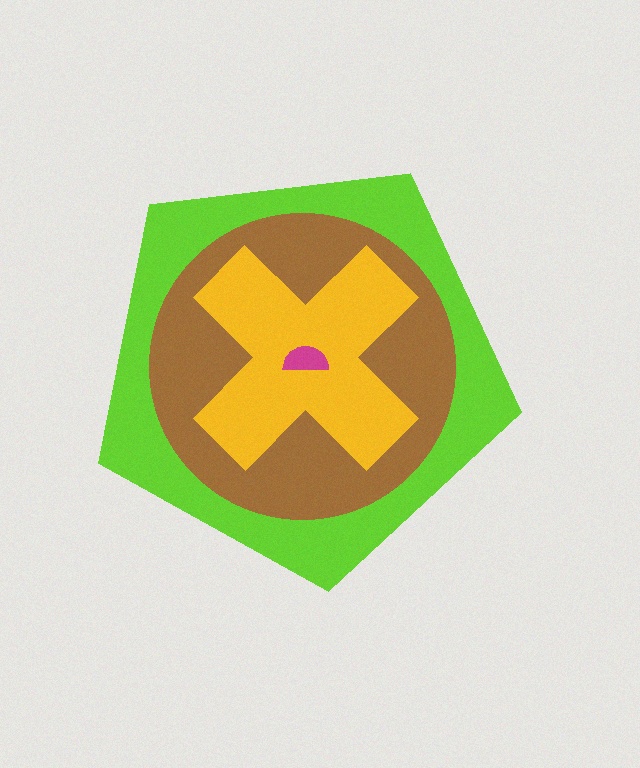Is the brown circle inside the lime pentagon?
Yes.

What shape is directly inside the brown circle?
The yellow cross.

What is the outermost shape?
The lime pentagon.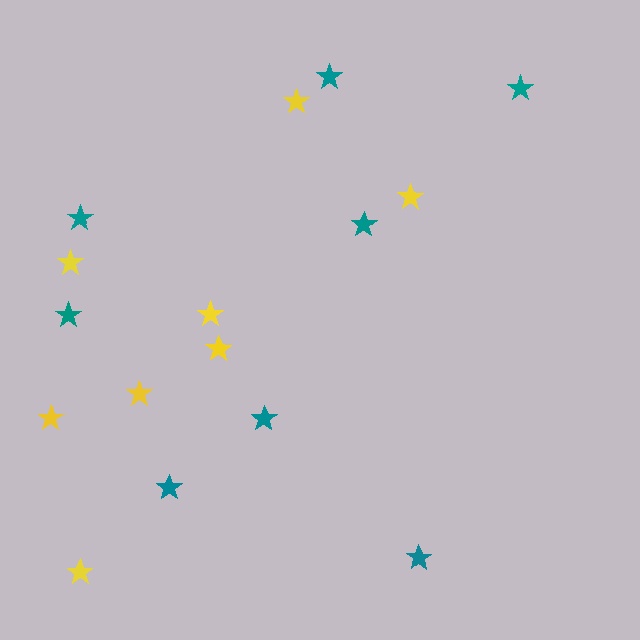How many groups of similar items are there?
There are 2 groups: one group of yellow stars (8) and one group of teal stars (8).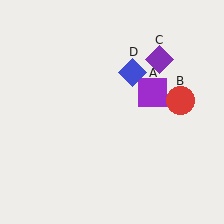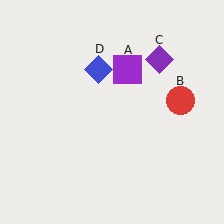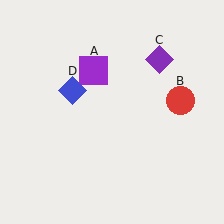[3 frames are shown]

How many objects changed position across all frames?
2 objects changed position: purple square (object A), blue diamond (object D).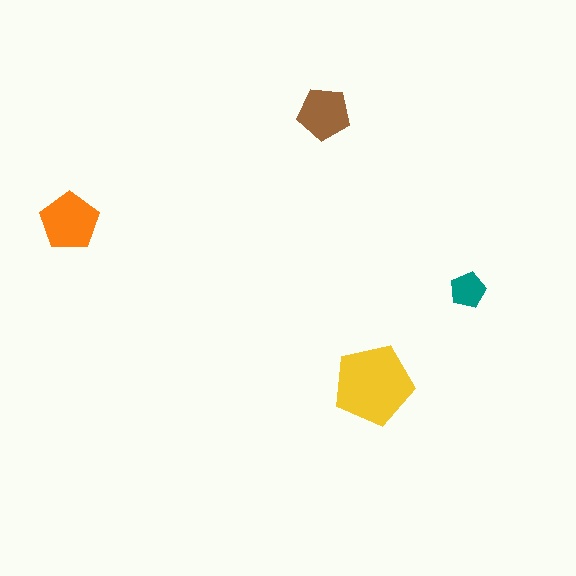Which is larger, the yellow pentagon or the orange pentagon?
The yellow one.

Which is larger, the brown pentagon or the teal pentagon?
The brown one.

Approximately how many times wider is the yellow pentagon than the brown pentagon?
About 1.5 times wider.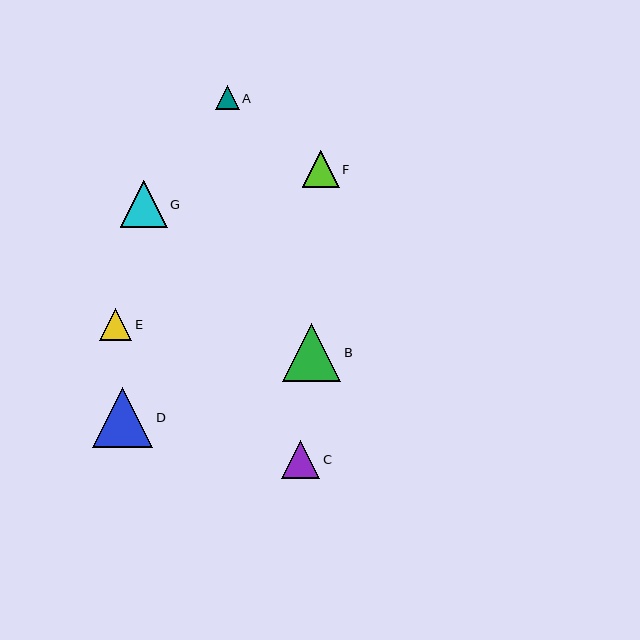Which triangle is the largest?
Triangle D is the largest with a size of approximately 60 pixels.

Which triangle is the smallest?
Triangle A is the smallest with a size of approximately 24 pixels.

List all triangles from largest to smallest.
From largest to smallest: D, B, G, C, F, E, A.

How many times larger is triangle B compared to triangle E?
Triangle B is approximately 1.8 times the size of triangle E.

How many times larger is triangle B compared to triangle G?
Triangle B is approximately 1.2 times the size of triangle G.